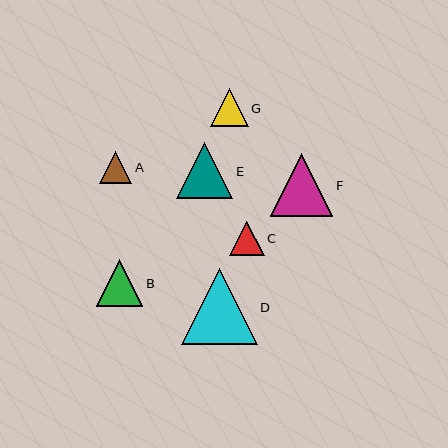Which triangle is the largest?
Triangle D is the largest with a size of approximately 76 pixels.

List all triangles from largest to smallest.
From largest to smallest: D, F, E, B, G, C, A.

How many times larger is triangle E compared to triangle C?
Triangle E is approximately 1.6 times the size of triangle C.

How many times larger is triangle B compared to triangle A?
Triangle B is approximately 1.4 times the size of triangle A.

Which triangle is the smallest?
Triangle A is the smallest with a size of approximately 32 pixels.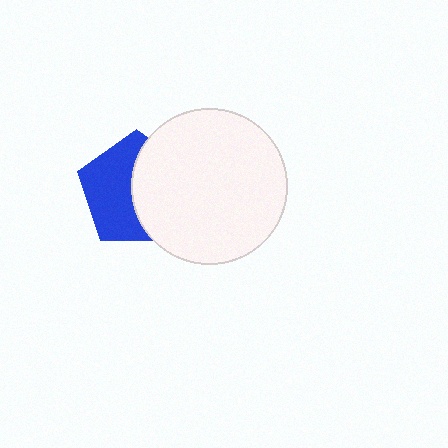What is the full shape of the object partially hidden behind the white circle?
The partially hidden object is a blue pentagon.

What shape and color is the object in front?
The object in front is a white circle.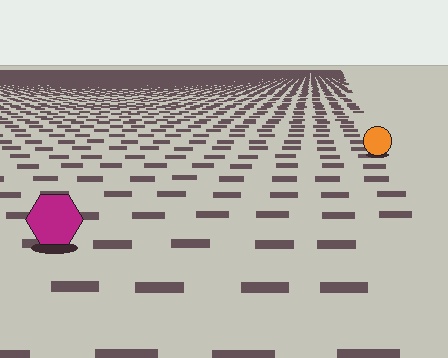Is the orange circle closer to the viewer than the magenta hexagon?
No. The magenta hexagon is closer — you can tell from the texture gradient: the ground texture is coarser near it.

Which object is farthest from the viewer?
The orange circle is farthest from the viewer. It appears smaller and the ground texture around it is denser.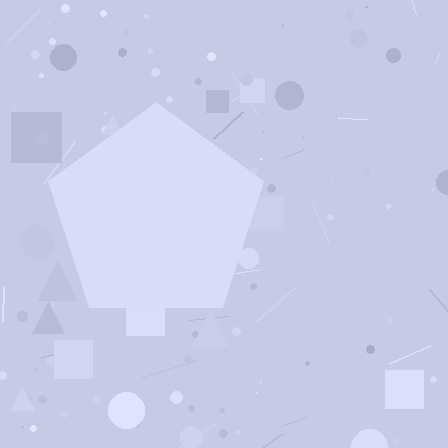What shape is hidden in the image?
A pentagon is hidden in the image.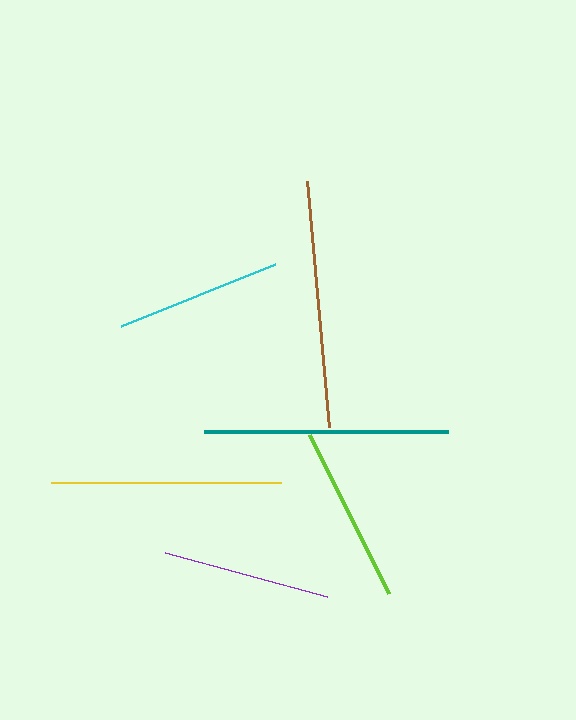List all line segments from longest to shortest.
From longest to shortest: brown, teal, yellow, lime, purple, cyan.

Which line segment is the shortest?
The cyan line is the shortest at approximately 167 pixels.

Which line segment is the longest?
The brown line is the longest at approximately 247 pixels.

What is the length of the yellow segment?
The yellow segment is approximately 230 pixels long.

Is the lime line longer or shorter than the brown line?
The brown line is longer than the lime line.